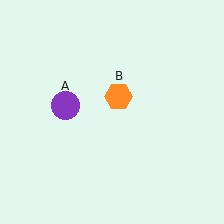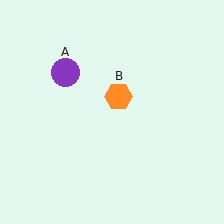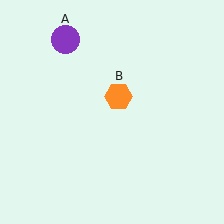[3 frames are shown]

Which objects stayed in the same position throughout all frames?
Orange hexagon (object B) remained stationary.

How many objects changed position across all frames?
1 object changed position: purple circle (object A).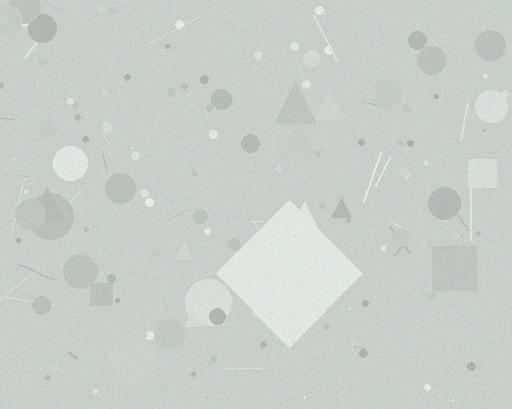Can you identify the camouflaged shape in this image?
The camouflaged shape is a diamond.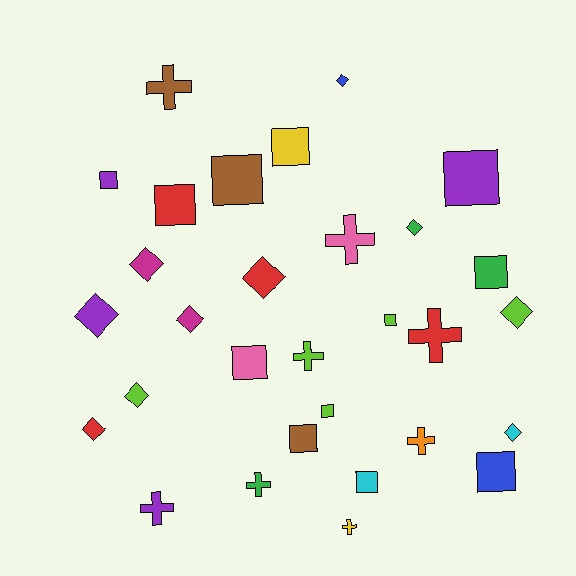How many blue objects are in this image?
There are 2 blue objects.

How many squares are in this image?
There are 12 squares.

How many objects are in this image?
There are 30 objects.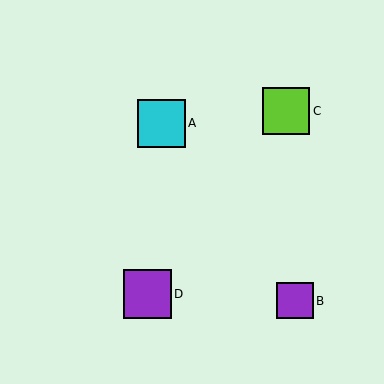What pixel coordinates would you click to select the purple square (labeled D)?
Click at (147, 294) to select the purple square D.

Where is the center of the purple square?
The center of the purple square is at (147, 294).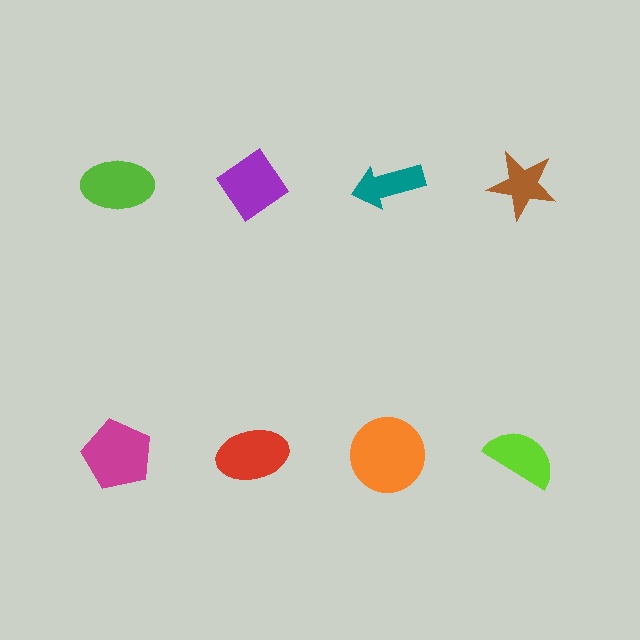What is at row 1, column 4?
A brown star.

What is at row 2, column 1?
A magenta pentagon.